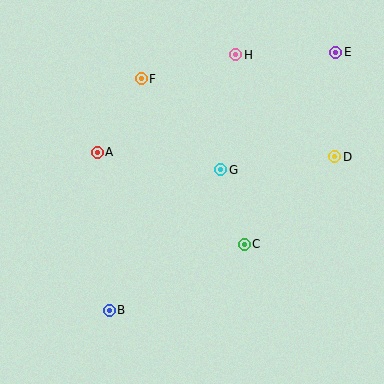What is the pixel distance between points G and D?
The distance between G and D is 114 pixels.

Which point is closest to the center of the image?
Point G at (221, 170) is closest to the center.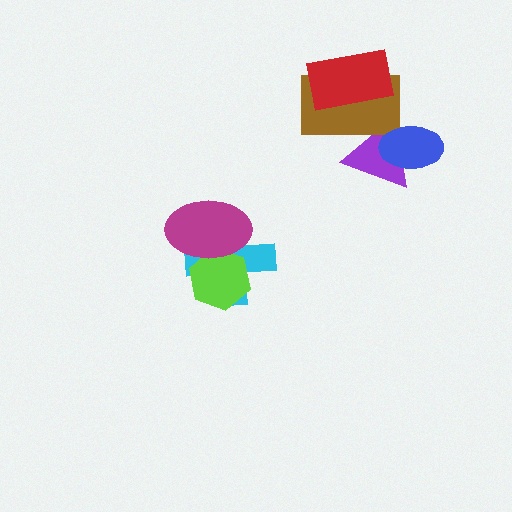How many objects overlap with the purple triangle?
2 objects overlap with the purple triangle.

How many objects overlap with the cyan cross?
2 objects overlap with the cyan cross.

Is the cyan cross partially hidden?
Yes, it is partially covered by another shape.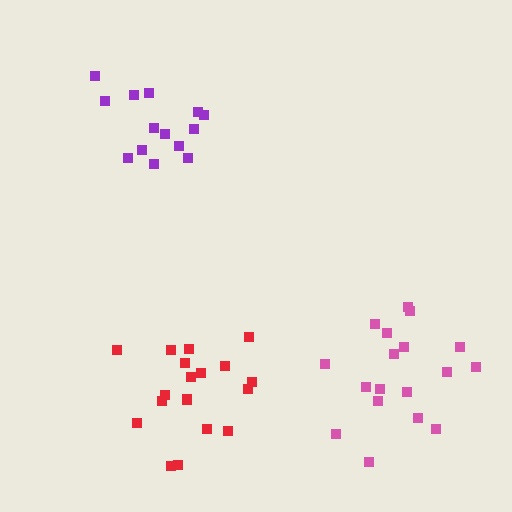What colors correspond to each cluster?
The clusters are colored: red, purple, pink.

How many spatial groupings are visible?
There are 3 spatial groupings.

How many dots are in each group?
Group 1: 19 dots, Group 2: 14 dots, Group 3: 18 dots (51 total).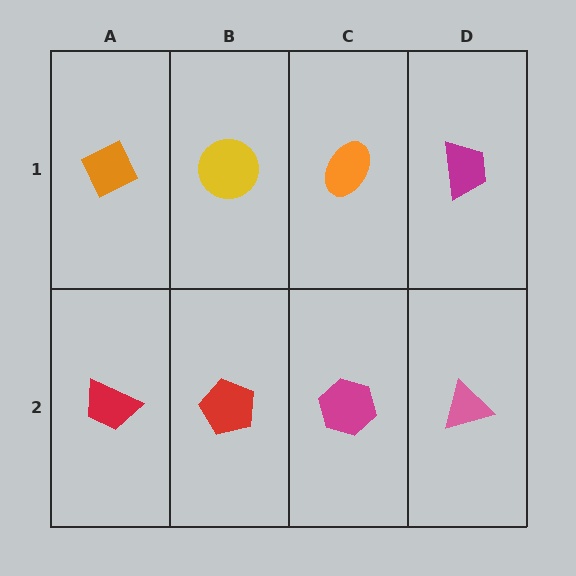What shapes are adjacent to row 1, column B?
A red pentagon (row 2, column B), an orange diamond (row 1, column A), an orange ellipse (row 1, column C).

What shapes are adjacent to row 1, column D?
A pink triangle (row 2, column D), an orange ellipse (row 1, column C).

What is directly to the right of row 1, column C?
A magenta trapezoid.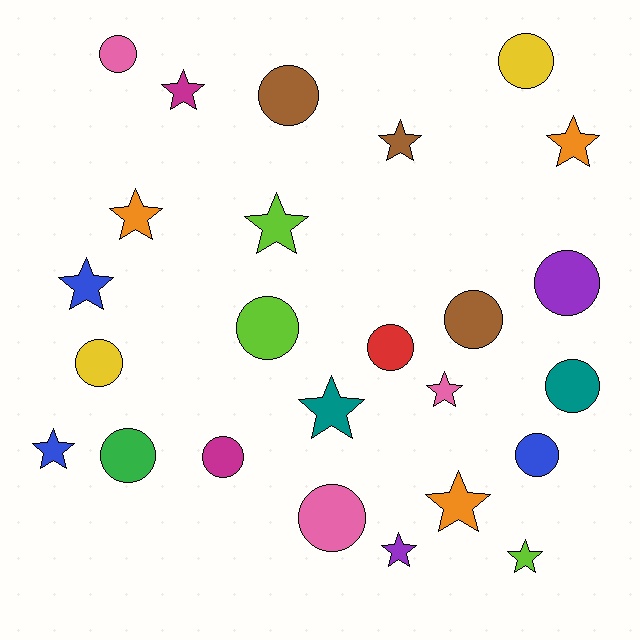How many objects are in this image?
There are 25 objects.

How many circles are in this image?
There are 13 circles.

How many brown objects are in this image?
There are 3 brown objects.